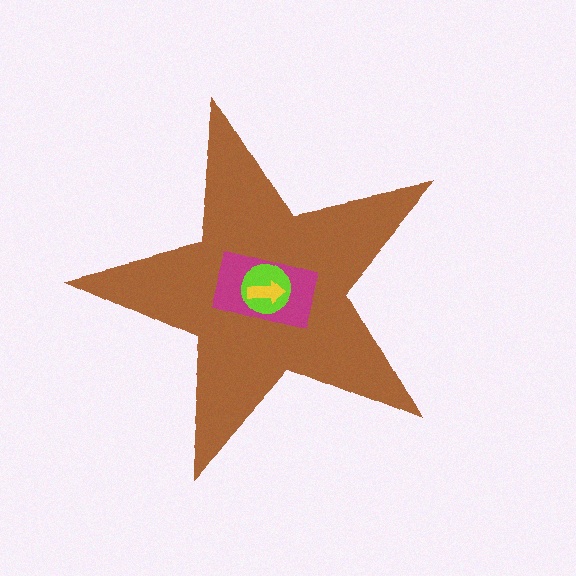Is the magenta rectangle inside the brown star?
Yes.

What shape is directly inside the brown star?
The magenta rectangle.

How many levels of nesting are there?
4.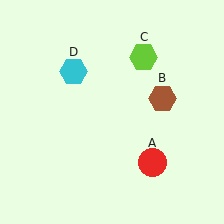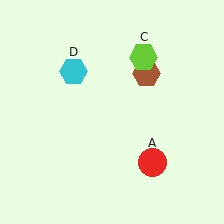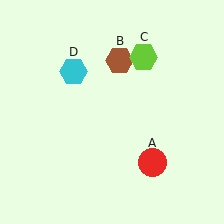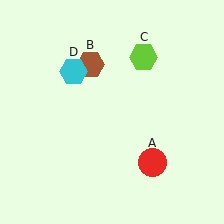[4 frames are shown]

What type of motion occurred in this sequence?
The brown hexagon (object B) rotated counterclockwise around the center of the scene.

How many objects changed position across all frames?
1 object changed position: brown hexagon (object B).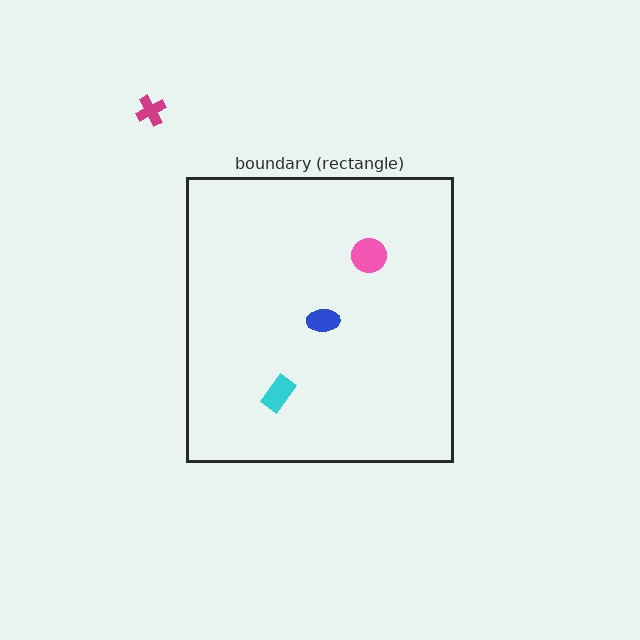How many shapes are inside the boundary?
3 inside, 1 outside.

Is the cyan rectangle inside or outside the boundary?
Inside.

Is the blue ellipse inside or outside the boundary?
Inside.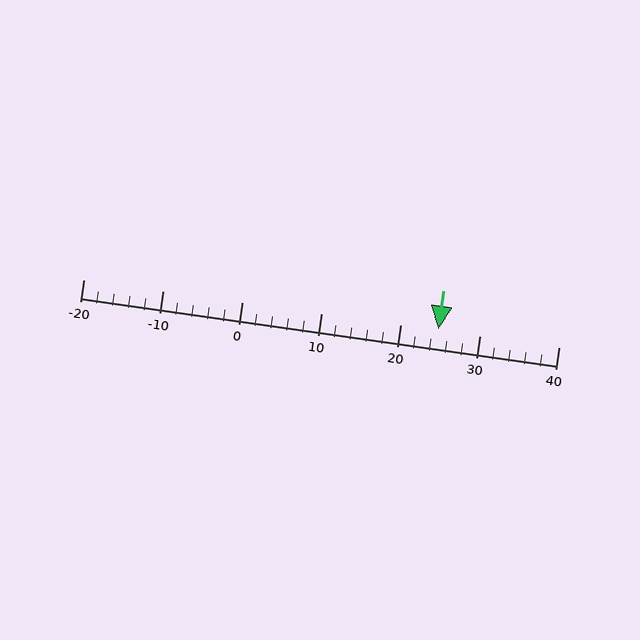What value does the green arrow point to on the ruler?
The green arrow points to approximately 25.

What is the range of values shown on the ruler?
The ruler shows values from -20 to 40.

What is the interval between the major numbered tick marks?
The major tick marks are spaced 10 units apart.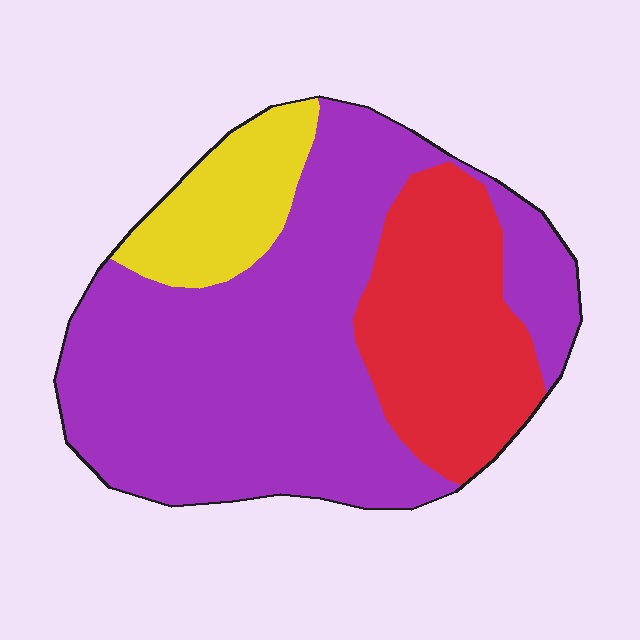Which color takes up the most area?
Purple, at roughly 60%.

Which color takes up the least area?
Yellow, at roughly 15%.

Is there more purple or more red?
Purple.